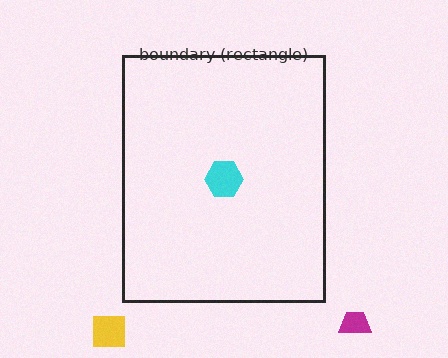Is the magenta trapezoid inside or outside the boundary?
Outside.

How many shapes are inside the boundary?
1 inside, 2 outside.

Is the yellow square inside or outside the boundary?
Outside.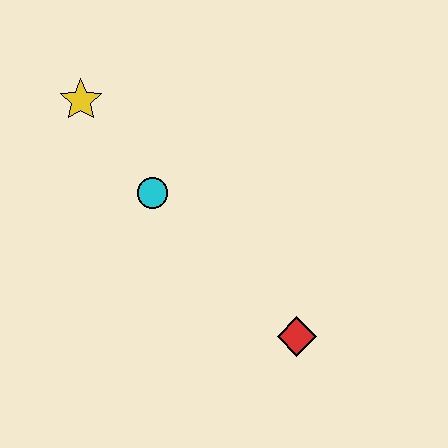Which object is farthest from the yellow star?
The red diamond is farthest from the yellow star.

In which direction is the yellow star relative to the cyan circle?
The yellow star is above the cyan circle.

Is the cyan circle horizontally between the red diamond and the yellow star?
Yes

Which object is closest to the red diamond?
The cyan circle is closest to the red diamond.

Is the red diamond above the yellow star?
No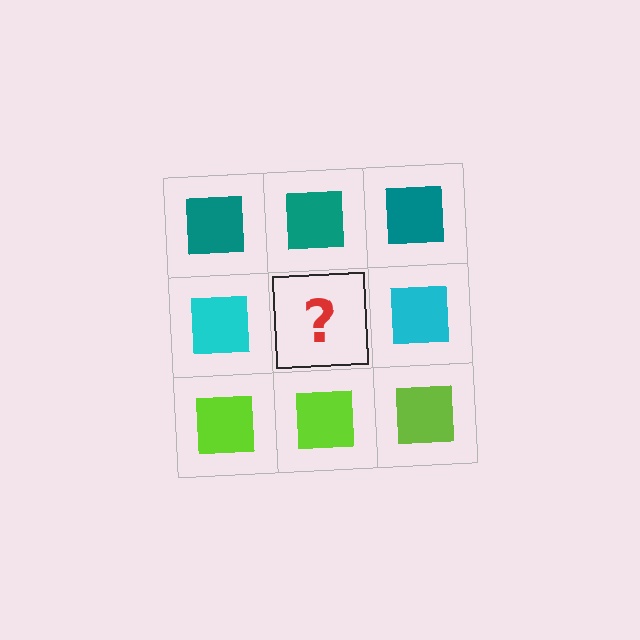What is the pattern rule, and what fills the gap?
The rule is that each row has a consistent color. The gap should be filled with a cyan square.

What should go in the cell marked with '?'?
The missing cell should contain a cyan square.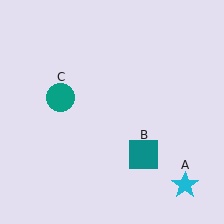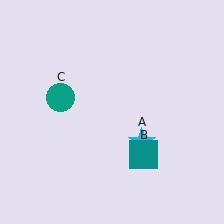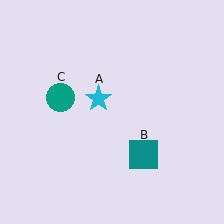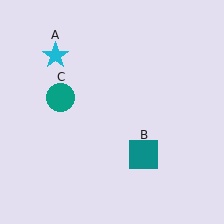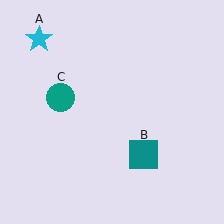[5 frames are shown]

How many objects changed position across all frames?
1 object changed position: cyan star (object A).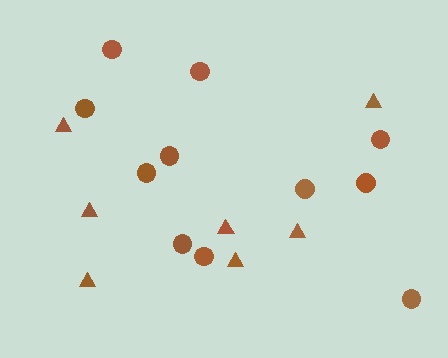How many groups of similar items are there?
There are 2 groups: one group of triangles (7) and one group of circles (11).